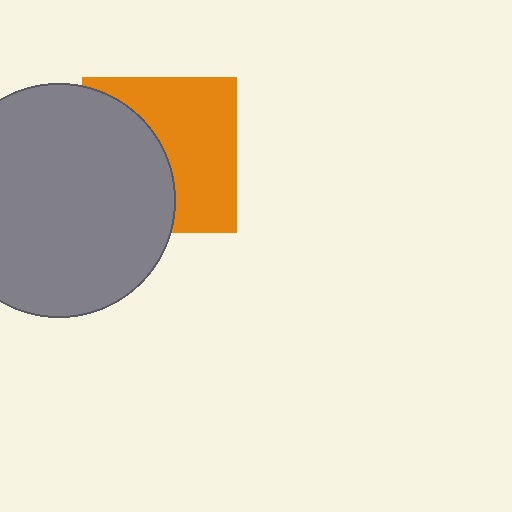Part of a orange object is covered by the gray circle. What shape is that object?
It is a square.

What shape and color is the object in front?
The object in front is a gray circle.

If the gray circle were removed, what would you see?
You would see the complete orange square.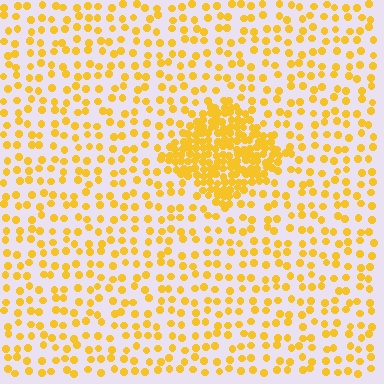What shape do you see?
I see a diamond.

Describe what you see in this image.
The image contains small yellow elements arranged at two different densities. A diamond-shaped region is visible where the elements are more densely packed than the surrounding area.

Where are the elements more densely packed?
The elements are more densely packed inside the diamond boundary.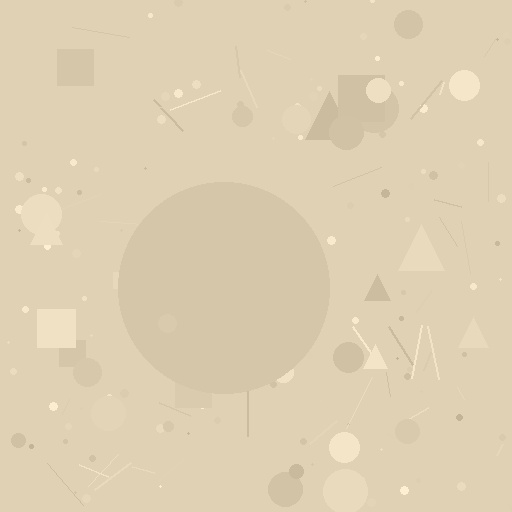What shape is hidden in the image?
A circle is hidden in the image.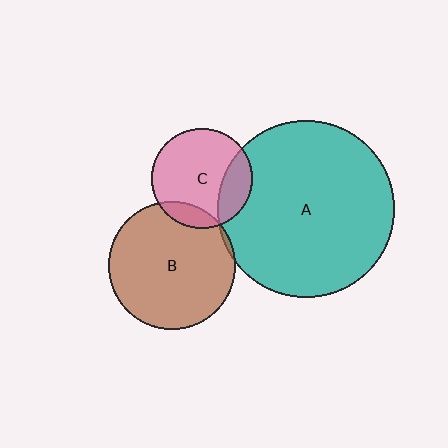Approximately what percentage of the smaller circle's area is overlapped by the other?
Approximately 10%.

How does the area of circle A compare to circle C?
Approximately 3.1 times.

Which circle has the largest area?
Circle A (teal).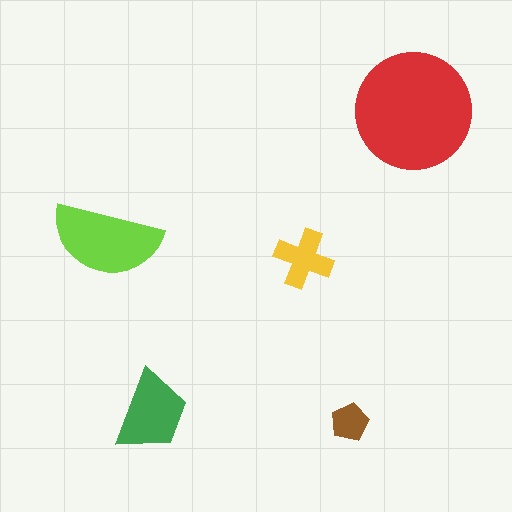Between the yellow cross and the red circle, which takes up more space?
The red circle.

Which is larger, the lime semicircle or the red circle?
The red circle.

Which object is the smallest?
The brown pentagon.